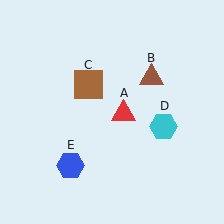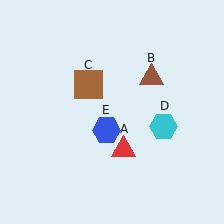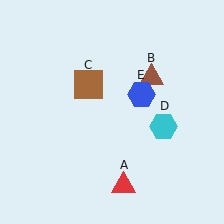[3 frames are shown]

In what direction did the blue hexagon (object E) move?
The blue hexagon (object E) moved up and to the right.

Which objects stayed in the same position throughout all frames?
Brown triangle (object B) and brown square (object C) and cyan hexagon (object D) remained stationary.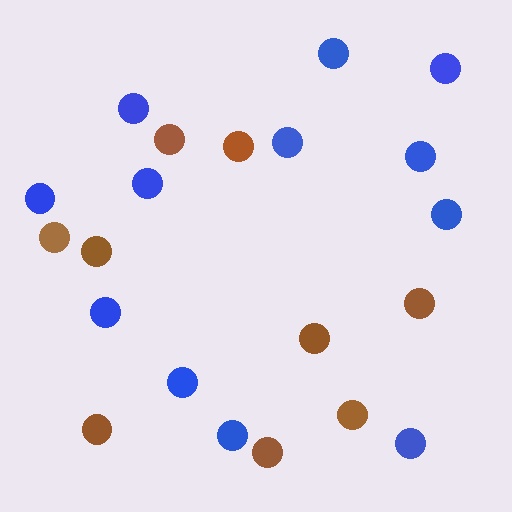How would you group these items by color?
There are 2 groups: one group of brown circles (9) and one group of blue circles (12).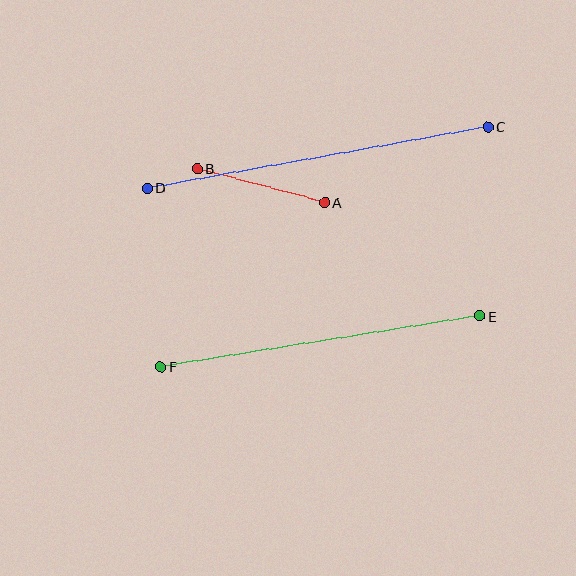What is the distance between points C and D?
The distance is approximately 347 pixels.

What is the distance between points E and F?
The distance is approximately 323 pixels.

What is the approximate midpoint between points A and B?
The midpoint is at approximately (261, 186) pixels.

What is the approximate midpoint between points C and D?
The midpoint is at approximately (317, 158) pixels.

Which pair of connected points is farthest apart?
Points C and D are farthest apart.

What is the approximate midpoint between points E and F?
The midpoint is at approximately (320, 342) pixels.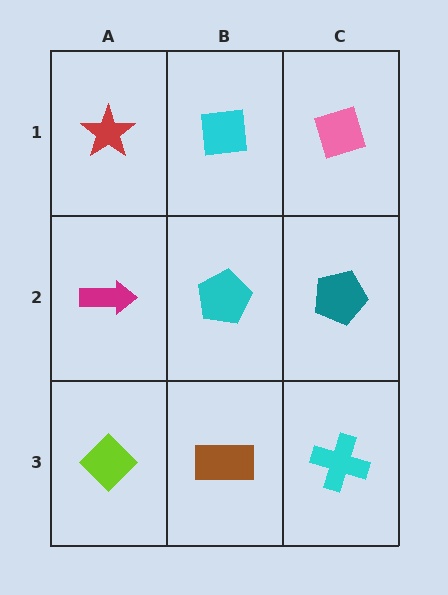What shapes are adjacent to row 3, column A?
A magenta arrow (row 2, column A), a brown rectangle (row 3, column B).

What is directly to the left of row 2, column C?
A cyan pentagon.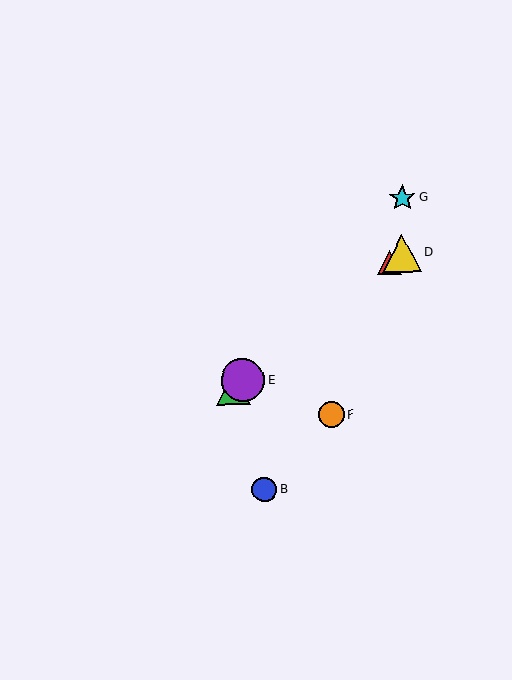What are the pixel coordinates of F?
Object F is at (331, 414).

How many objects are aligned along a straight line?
4 objects (A, C, D, E) are aligned along a straight line.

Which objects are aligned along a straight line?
Objects A, C, D, E are aligned along a straight line.